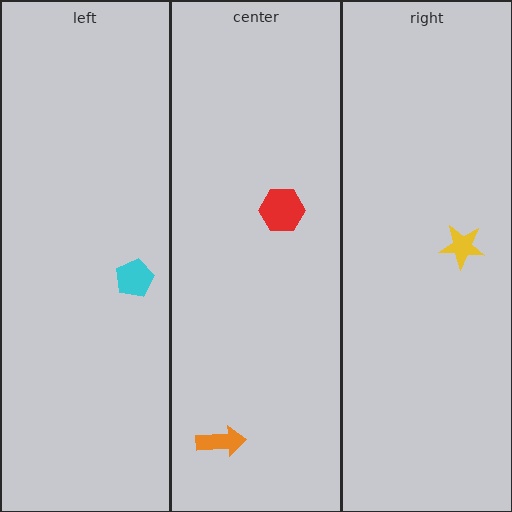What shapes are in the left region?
The cyan pentagon.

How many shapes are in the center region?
2.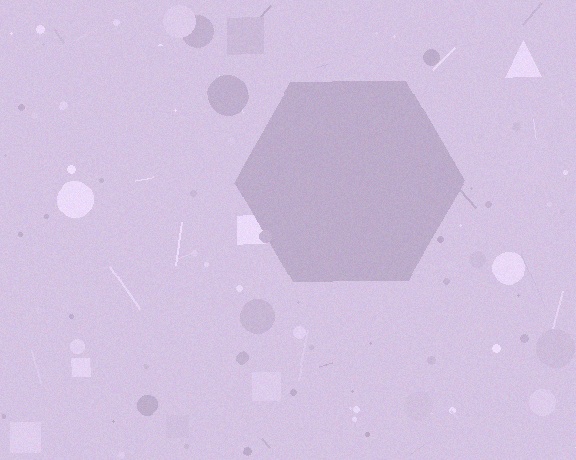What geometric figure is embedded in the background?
A hexagon is embedded in the background.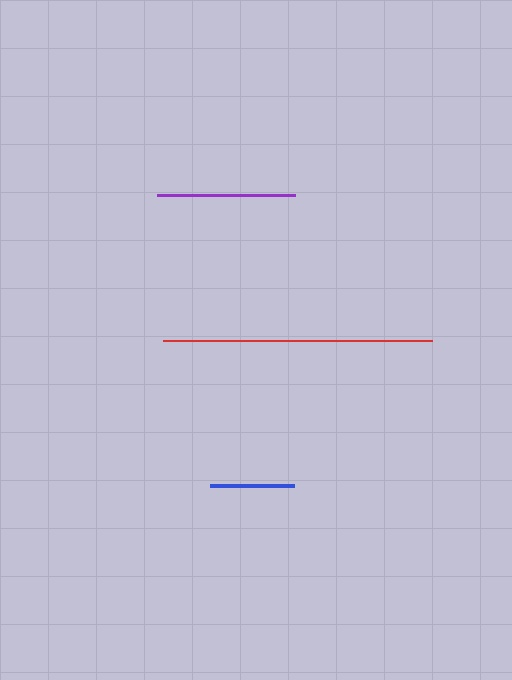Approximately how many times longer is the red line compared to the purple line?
The red line is approximately 1.9 times the length of the purple line.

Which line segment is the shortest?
The blue line is the shortest at approximately 84 pixels.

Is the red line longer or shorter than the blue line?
The red line is longer than the blue line.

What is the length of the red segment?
The red segment is approximately 270 pixels long.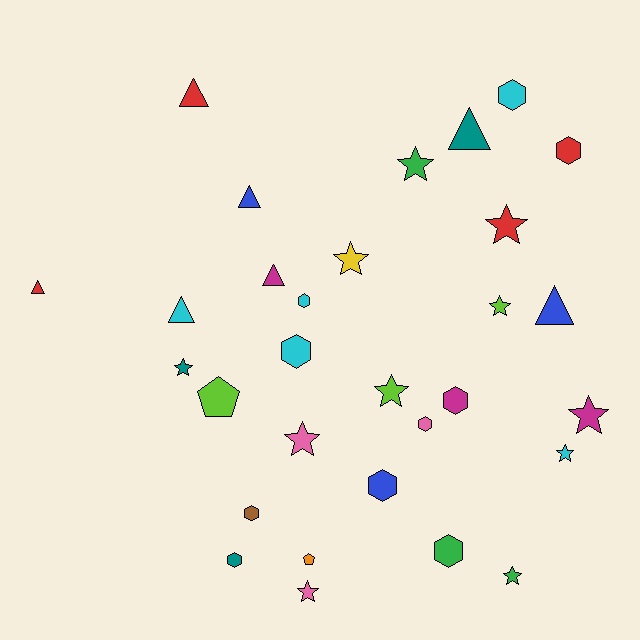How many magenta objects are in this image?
There are 3 magenta objects.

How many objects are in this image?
There are 30 objects.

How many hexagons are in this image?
There are 10 hexagons.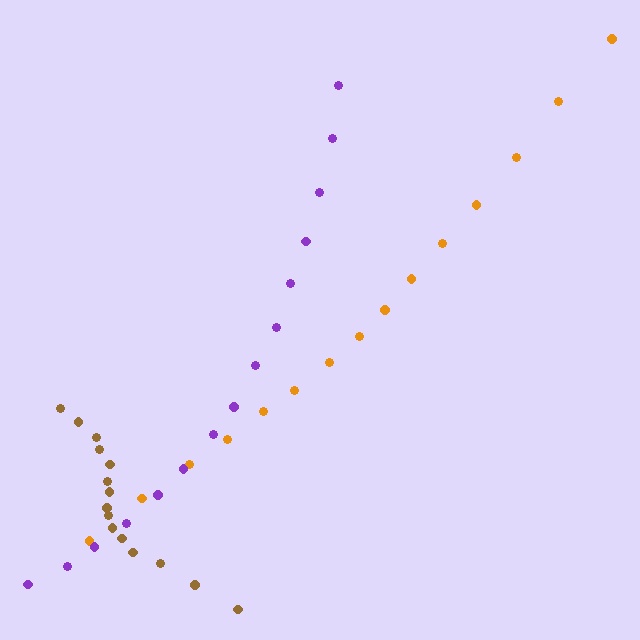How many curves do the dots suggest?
There are 3 distinct paths.